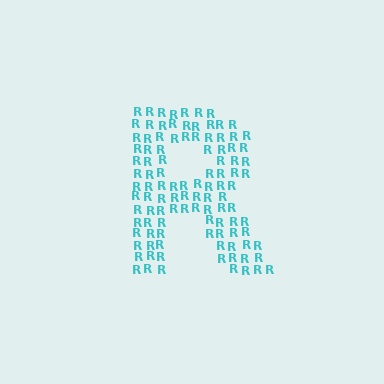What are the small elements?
The small elements are letter R's.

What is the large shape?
The large shape is the letter R.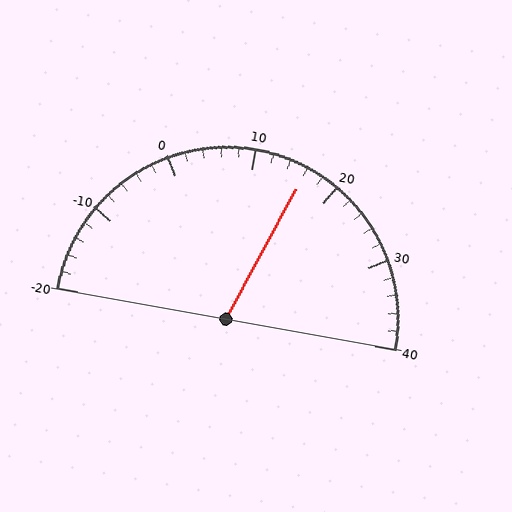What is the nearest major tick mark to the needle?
The nearest major tick mark is 20.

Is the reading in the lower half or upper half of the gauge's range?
The reading is in the upper half of the range (-20 to 40).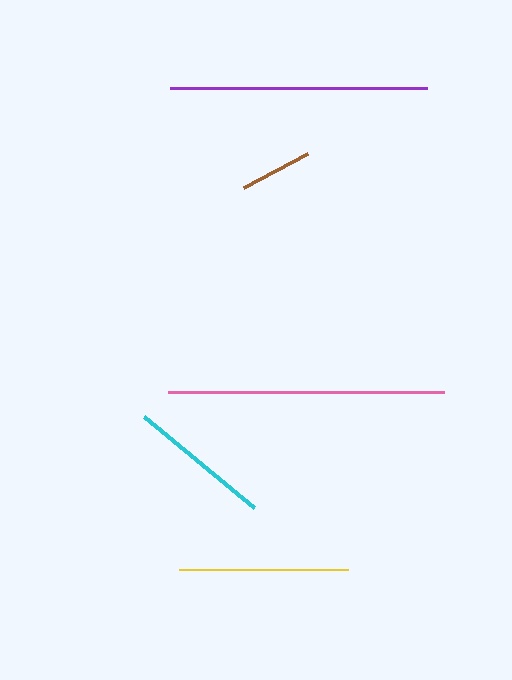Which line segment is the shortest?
The brown line is the shortest at approximately 73 pixels.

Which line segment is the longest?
The pink line is the longest at approximately 276 pixels.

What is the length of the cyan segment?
The cyan segment is approximately 143 pixels long.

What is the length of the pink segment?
The pink segment is approximately 276 pixels long.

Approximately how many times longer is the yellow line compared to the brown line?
The yellow line is approximately 2.3 times the length of the brown line.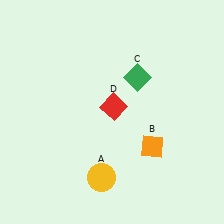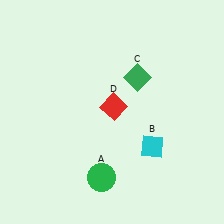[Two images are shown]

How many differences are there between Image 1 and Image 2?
There are 2 differences between the two images.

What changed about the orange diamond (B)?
In Image 1, B is orange. In Image 2, it changed to cyan.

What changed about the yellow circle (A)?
In Image 1, A is yellow. In Image 2, it changed to green.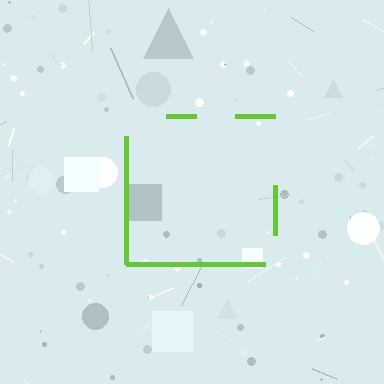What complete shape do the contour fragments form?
The contour fragments form a square.